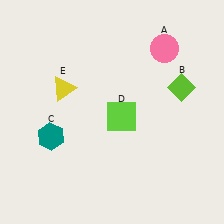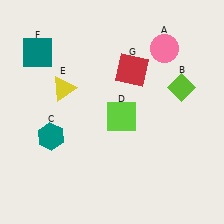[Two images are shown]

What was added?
A teal square (F), a red square (G) were added in Image 2.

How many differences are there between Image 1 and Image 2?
There are 2 differences between the two images.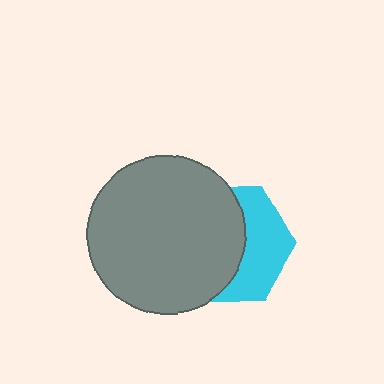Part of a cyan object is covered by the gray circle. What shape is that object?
It is a hexagon.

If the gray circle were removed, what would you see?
You would see the complete cyan hexagon.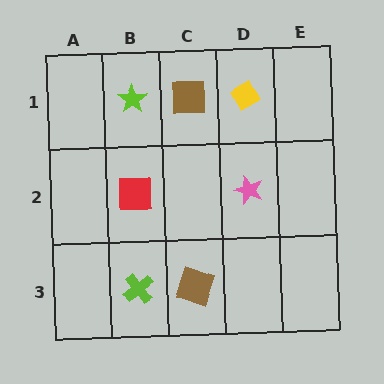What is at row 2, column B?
A red square.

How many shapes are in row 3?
2 shapes.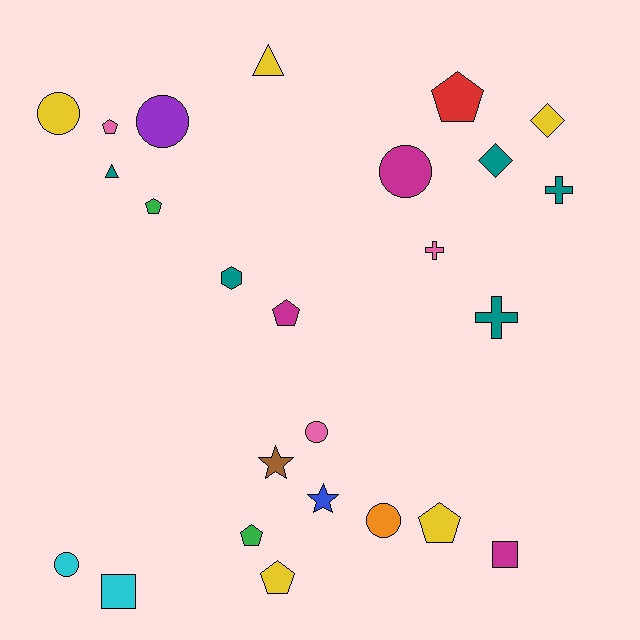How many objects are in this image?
There are 25 objects.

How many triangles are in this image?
There are 2 triangles.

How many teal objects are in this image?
There are 5 teal objects.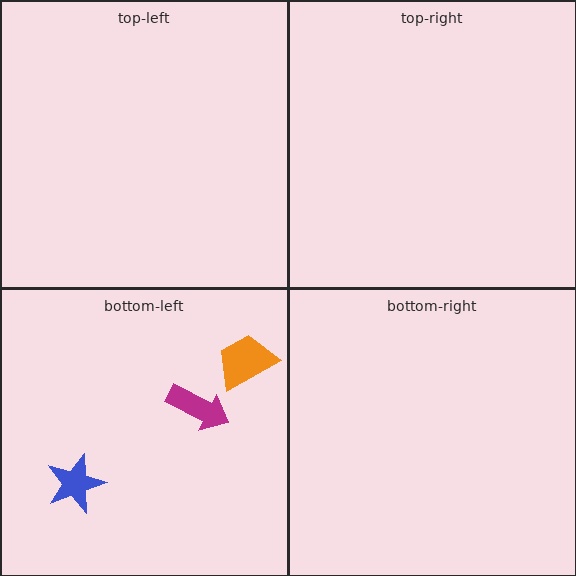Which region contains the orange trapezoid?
The bottom-left region.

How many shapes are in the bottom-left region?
3.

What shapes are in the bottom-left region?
The blue star, the orange trapezoid, the magenta arrow.